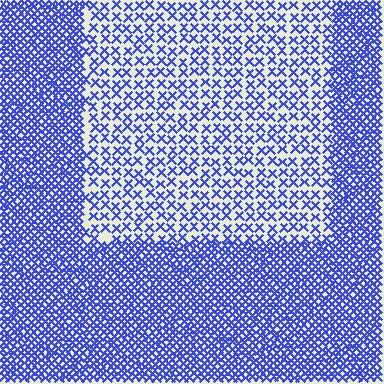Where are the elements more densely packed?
The elements are more densely packed outside the rectangle boundary.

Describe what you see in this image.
The image contains small blue elements arranged at two different densities. A rectangle-shaped region is visible where the elements are less densely packed than the surrounding area.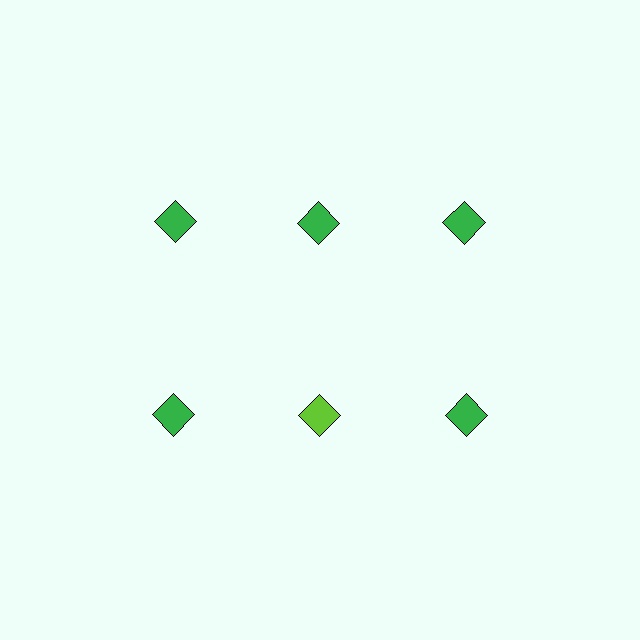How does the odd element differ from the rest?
It has a different color: lime instead of green.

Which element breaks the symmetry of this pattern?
The lime diamond in the second row, second from left column breaks the symmetry. All other shapes are green diamonds.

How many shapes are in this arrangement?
There are 6 shapes arranged in a grid pattern.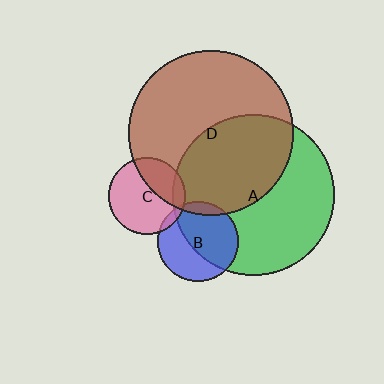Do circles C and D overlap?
Yes.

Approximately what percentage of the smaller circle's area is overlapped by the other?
Approximately 35%.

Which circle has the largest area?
Circle D (brown).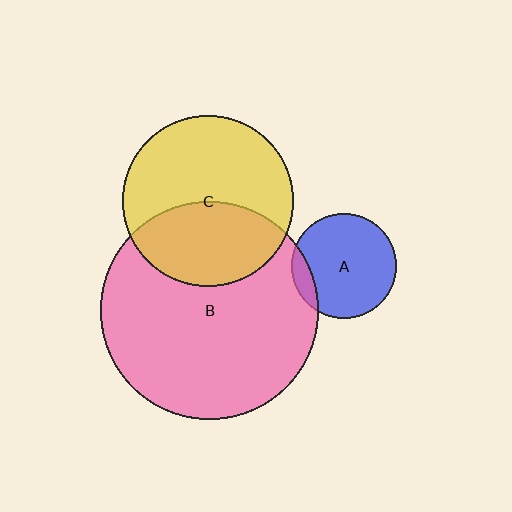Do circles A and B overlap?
Yes.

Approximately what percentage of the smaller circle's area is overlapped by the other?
Approximately 10%.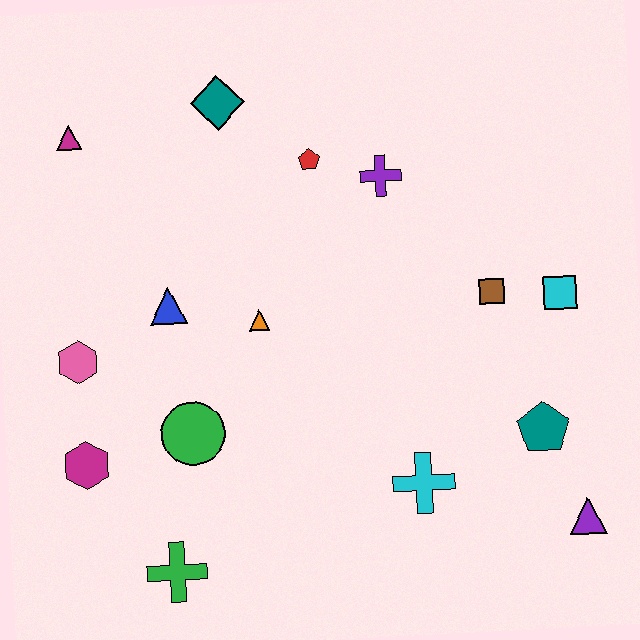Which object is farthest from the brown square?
The magenta triangle is farthest from the brown square.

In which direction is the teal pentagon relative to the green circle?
The teal pentagon is to the right of the green circle.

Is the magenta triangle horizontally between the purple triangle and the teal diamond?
No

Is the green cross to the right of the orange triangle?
No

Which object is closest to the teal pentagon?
The purple triangle is closest to the teal pentagon.